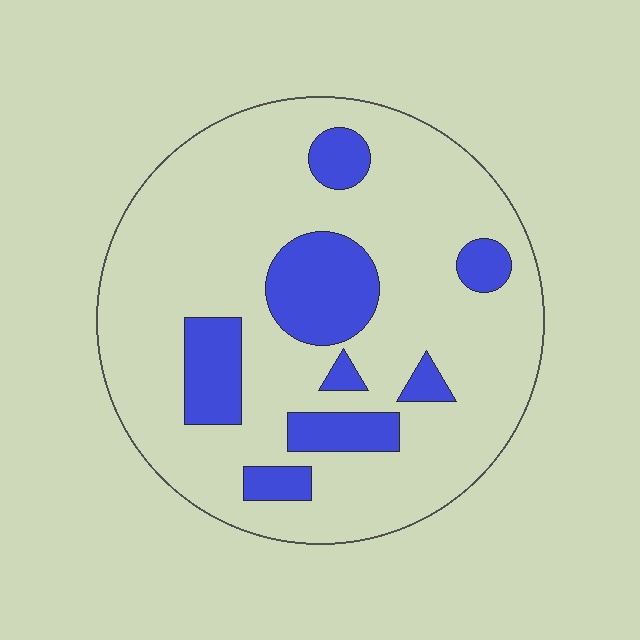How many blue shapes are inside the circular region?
8.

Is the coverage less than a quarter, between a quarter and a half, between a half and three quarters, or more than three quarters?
Less than a quarter.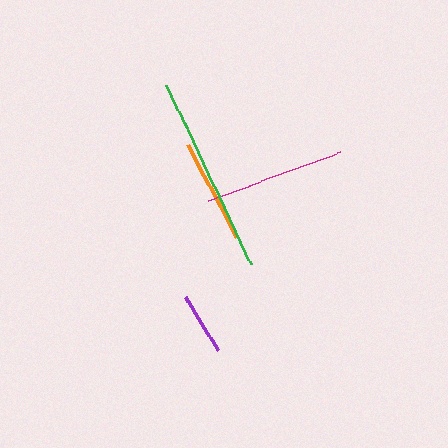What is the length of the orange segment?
The orange segment is approximately 105 pixels long.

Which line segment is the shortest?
The purple line is the shortest at approximately 62 pixels.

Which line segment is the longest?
The green line is the longest at approximately 198 pixels.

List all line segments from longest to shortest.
From longest to shortest: green, magenta, orange, purple.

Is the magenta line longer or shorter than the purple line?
The magenta line is longer than the purple line.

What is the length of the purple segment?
The purple segment is approximately 62 pixels long.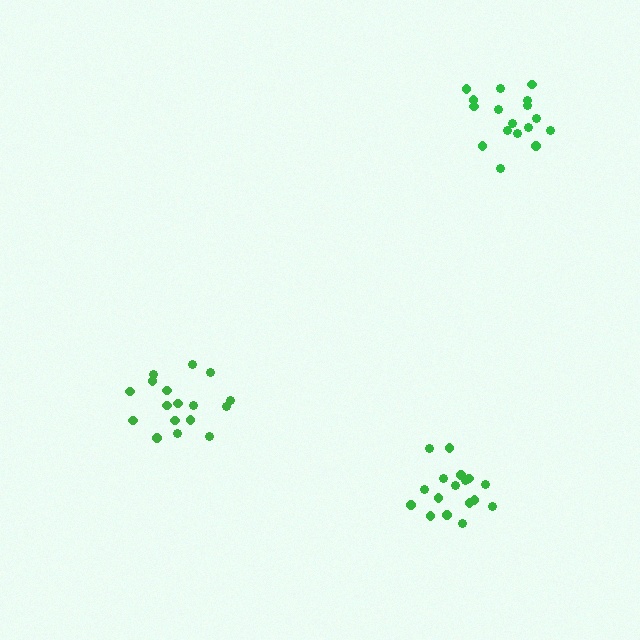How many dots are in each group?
Group 1: 17 dots, Group 2: 17 dots, Group 3: 17 dots (51 total).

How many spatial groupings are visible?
There are 3 spatial groupings.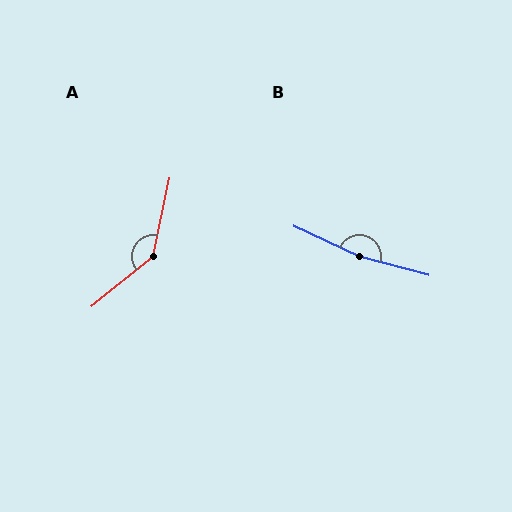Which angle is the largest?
B, at approximately 169 degrees.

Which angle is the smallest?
A, at approximately 141 degrees.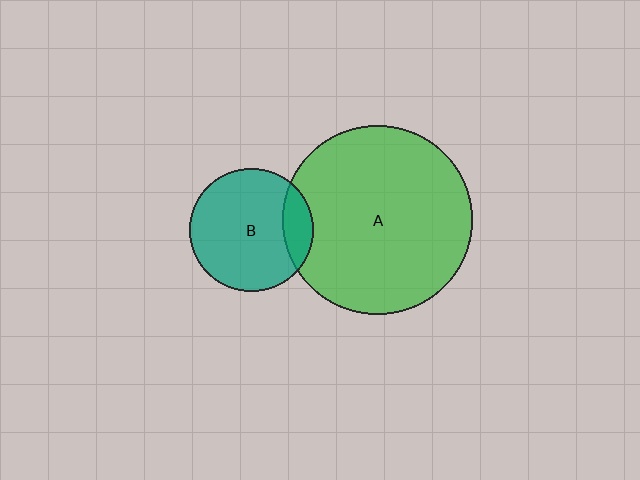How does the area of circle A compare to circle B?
Approximately 2.3 times.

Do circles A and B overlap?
Yes.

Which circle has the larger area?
Circle A (green).